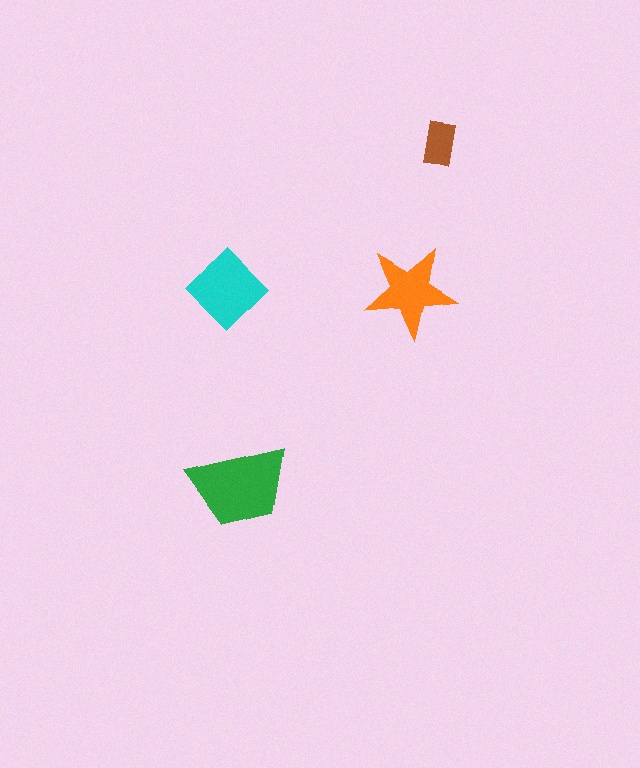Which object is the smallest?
The brown rectangle.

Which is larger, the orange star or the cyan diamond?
The cyan diamond.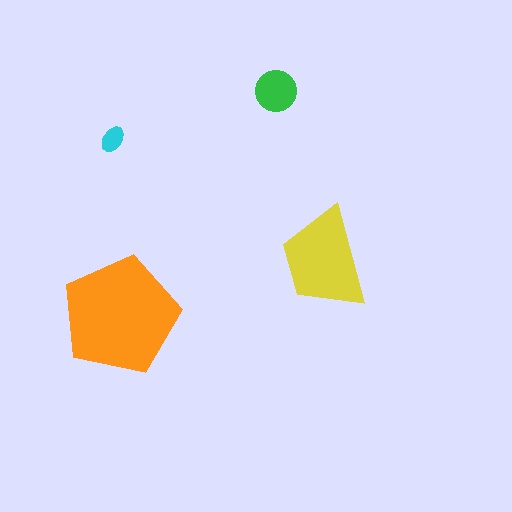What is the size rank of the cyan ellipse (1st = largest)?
4th.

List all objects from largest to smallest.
The orange pentagon, the yellow trapezoid, the green circle, the cyan ellipse.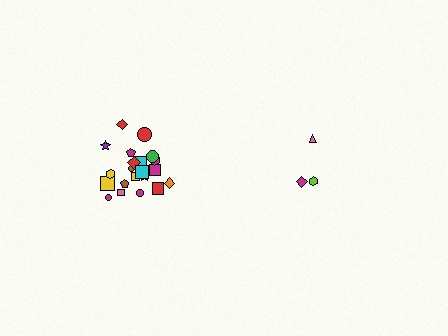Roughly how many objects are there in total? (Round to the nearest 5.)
Roughly 25 objects in total.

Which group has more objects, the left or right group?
The left group.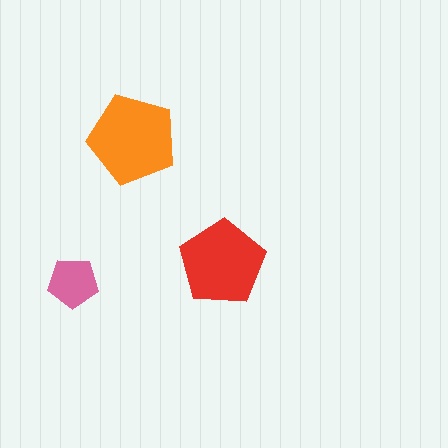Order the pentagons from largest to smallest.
the orange one, the red one, the pink one.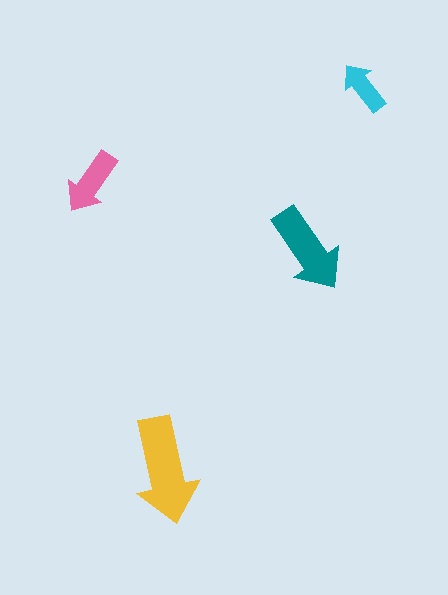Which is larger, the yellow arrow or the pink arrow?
The yellow one.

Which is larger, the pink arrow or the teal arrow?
The teal one.